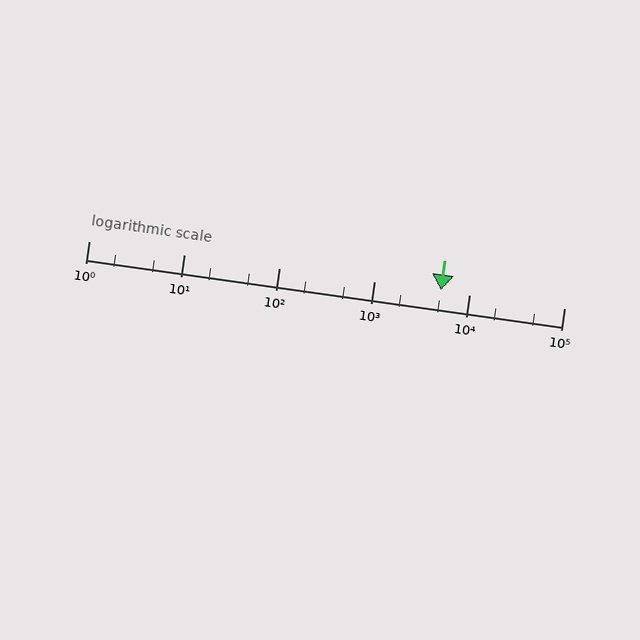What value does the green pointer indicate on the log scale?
The pointer indicates approximately 5100.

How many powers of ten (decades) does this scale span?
The scale spans 5 decades, from 1 to 100000.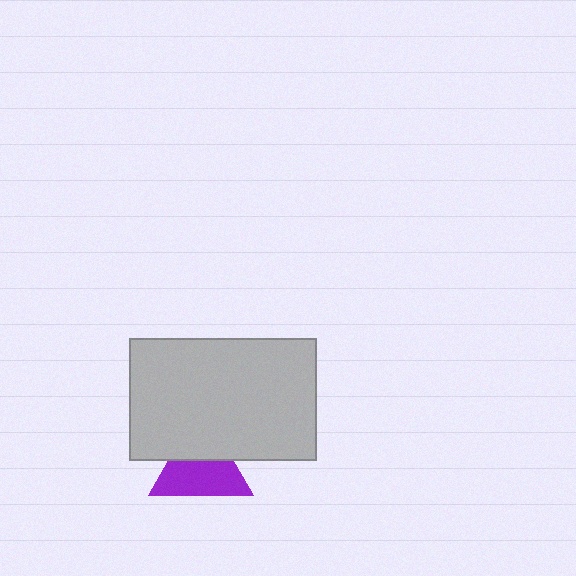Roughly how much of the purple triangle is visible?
About half of it is visible (roughly 60%).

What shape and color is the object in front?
The object in front is a light gray rectangle.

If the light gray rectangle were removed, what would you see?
You would see the complete purple triangle.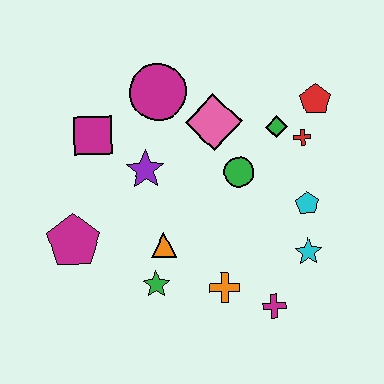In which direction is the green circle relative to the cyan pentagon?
The green circle is to the left of the cyan pentagon.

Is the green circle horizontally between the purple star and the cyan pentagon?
Yes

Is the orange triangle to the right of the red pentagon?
No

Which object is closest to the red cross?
The green diamond is closest to the red cross.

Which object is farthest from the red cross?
The magenta pentagon is farthest from the red cross.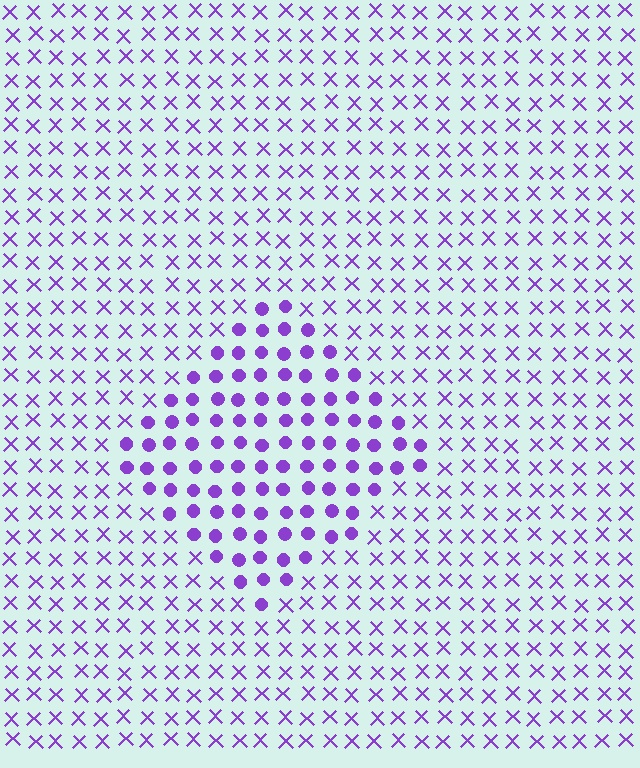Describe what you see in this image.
The image is filled with small purple elements arranged in a uniform grid. A diamond-shaped region contains circles, while the surrounding area contains X marks. The boundary is defined purely by the change in element shape.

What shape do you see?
I see a diamond.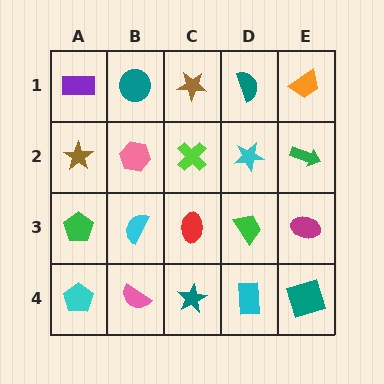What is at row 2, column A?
A brown star.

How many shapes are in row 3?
5 shapes.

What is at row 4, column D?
A cyan rectangle.